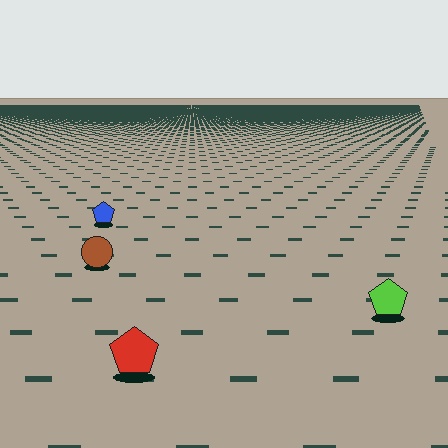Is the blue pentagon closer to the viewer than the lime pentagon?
No. The lime pentagon is closer — you can tell from the texture gradient: the ground texture is coarser near it.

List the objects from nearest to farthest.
From nearest to farthest: the red pentagon, the lime pentagon, the brown circle, the blue pentagon.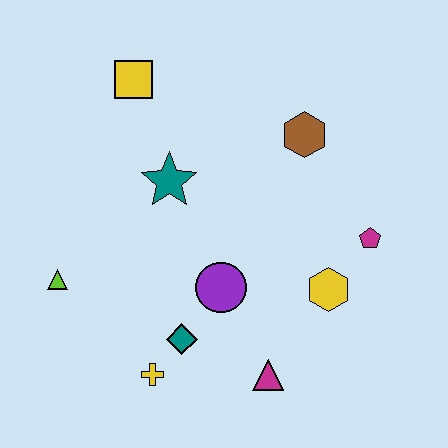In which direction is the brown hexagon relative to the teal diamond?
The brown hexagon is above the teal diamond.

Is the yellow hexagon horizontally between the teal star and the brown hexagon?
No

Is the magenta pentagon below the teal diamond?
No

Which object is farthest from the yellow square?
The magenta triangle is farthest from the yellow square.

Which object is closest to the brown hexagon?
The magenta pentagon is closest to the brown hexagon.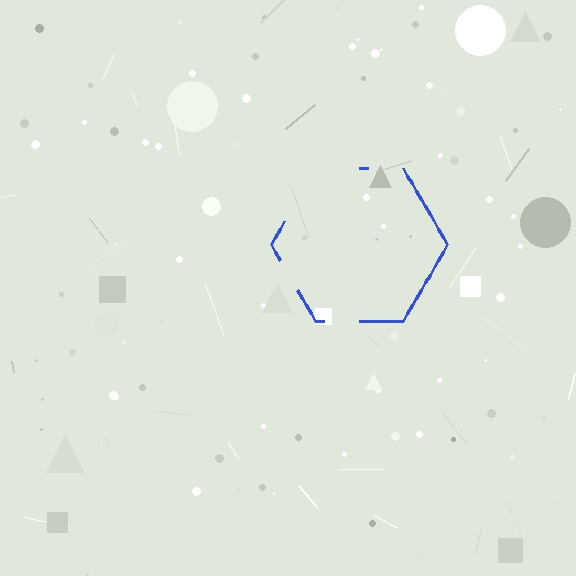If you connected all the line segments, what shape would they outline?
They would outline a hexagon.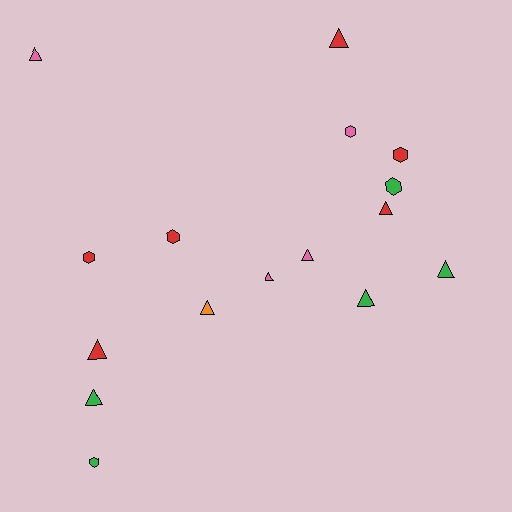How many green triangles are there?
There are 3 green triangles.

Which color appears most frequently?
Red, with 6 objects.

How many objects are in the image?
There are 16 objects.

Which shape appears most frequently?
Triangle, with 10 objects.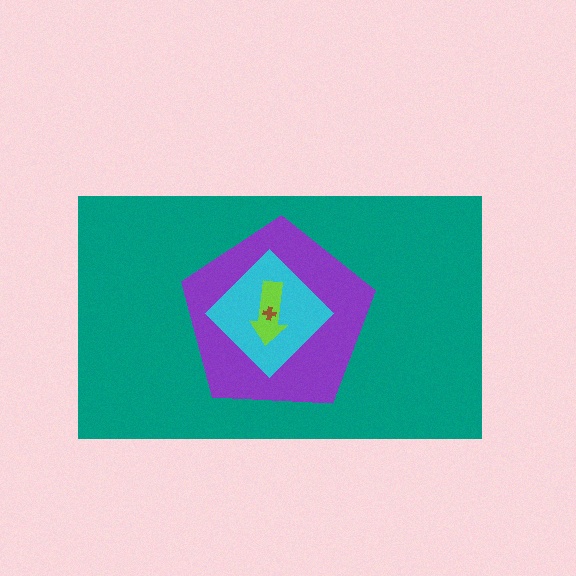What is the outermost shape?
The teal rectangle.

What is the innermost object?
The brown cross.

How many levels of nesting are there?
5.